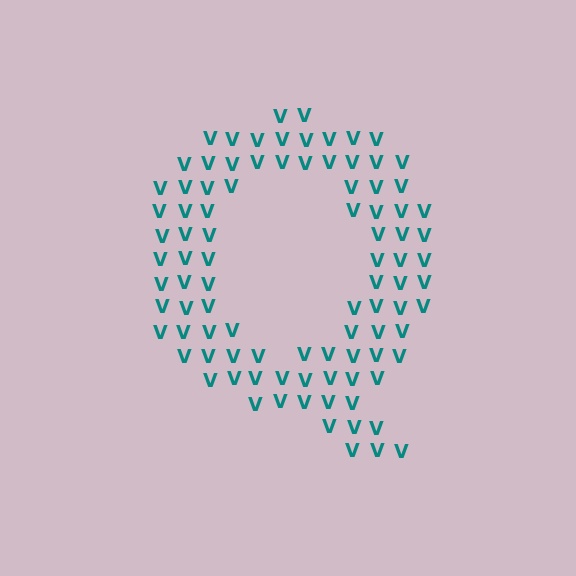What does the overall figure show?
The overall figure shows the letter Q.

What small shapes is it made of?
It is made of small letter V's.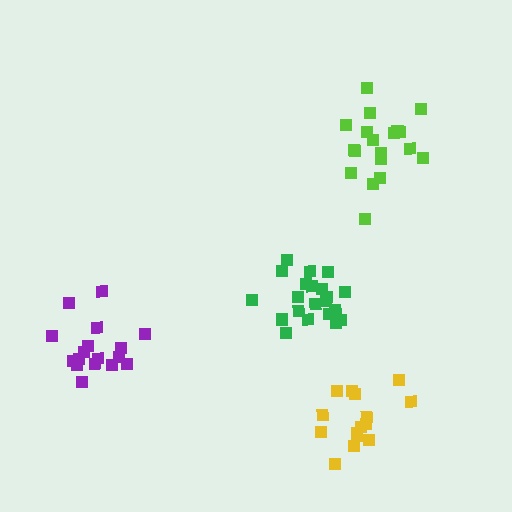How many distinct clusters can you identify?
There are 4 distinct clusters.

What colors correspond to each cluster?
The clusters are colored: purple, yellow, lime, green.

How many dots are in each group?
Group 1: 17 dots, Group 2: 15 dots, Group 3: 19 dots, Group 4: 21 dots (72 total).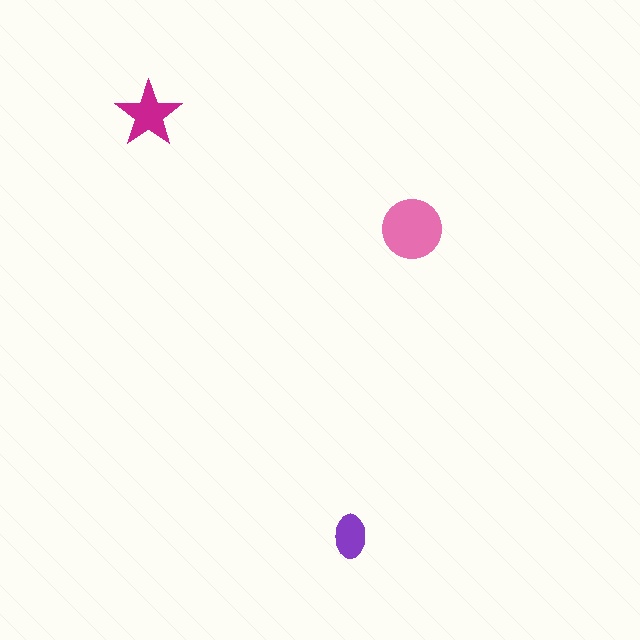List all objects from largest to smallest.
The pink circle, the magenta star, the purple ellipse.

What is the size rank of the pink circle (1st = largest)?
1st.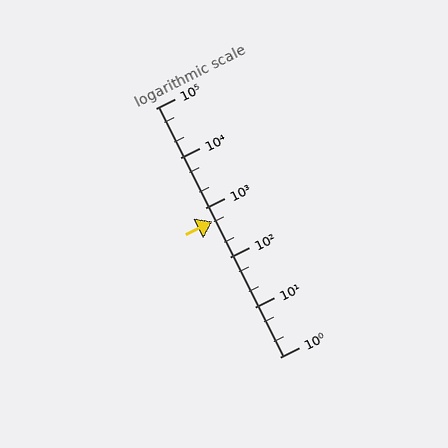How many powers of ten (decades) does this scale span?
The scale spans 5 decades, from 1 to 100000.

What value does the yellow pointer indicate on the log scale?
The pointer indicates approximately 540.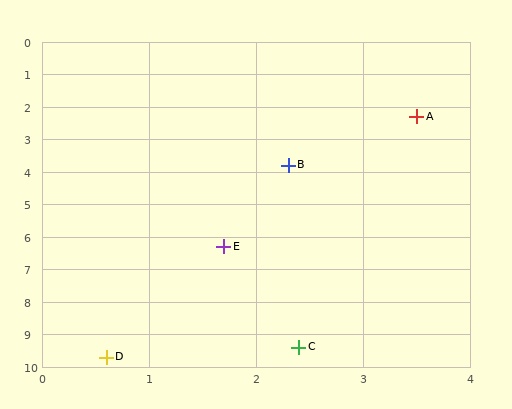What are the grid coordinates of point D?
Point D is at approximately (0.6, 9.7).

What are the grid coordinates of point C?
Point C is at approximately (2.4, 9.4).